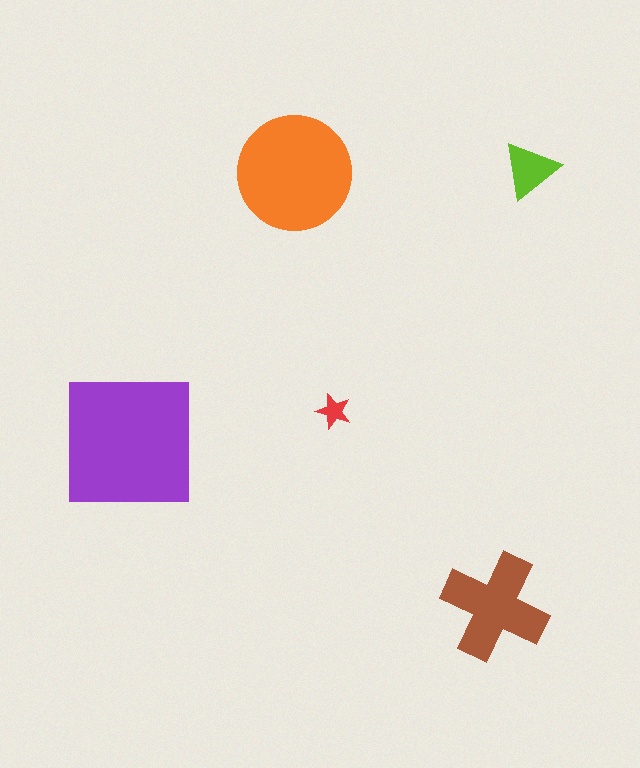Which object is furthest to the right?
The lime triangle is rightmost.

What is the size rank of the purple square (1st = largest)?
1st.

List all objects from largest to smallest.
The purple square, the orange circle, the brown cross, the lime triangle, the red star.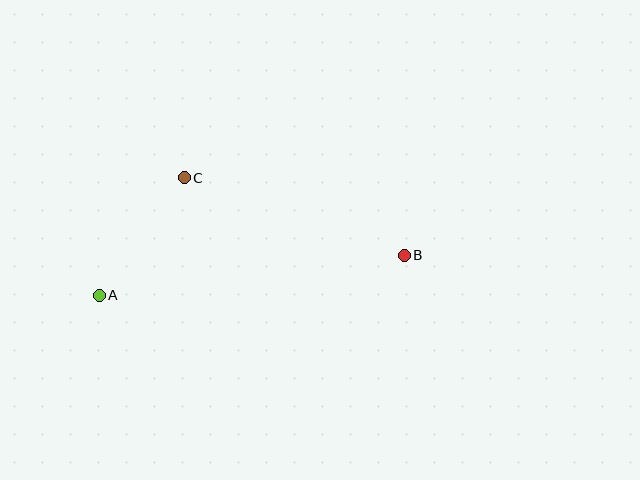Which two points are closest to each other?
Points A and C are closest to each other.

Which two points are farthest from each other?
Points A and B are farthest from each other.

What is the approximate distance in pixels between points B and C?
The distance between B and C is approximately 233 pixels.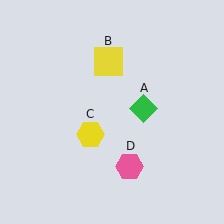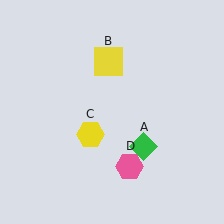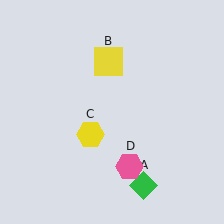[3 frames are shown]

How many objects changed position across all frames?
1 object changed position: green diamond (object A).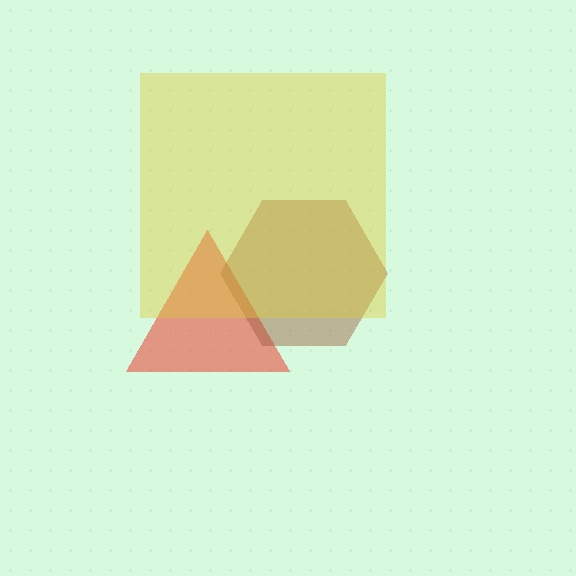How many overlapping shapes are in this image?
There are 3 overlapping shapes in the image.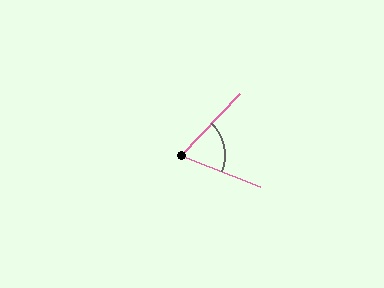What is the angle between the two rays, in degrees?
Approximately 68 degrees.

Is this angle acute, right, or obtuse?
It is acute.